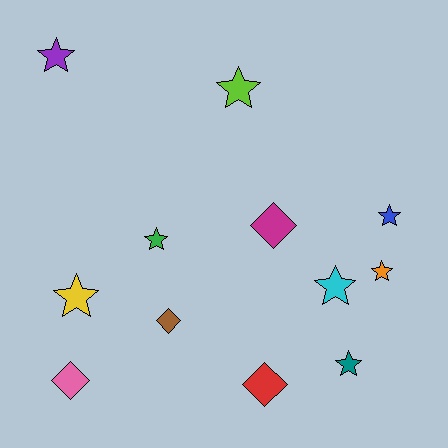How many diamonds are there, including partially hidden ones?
There are 4 diamonds.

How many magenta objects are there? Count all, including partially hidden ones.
There is 1 magenta object.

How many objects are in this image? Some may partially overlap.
There are 12 objects.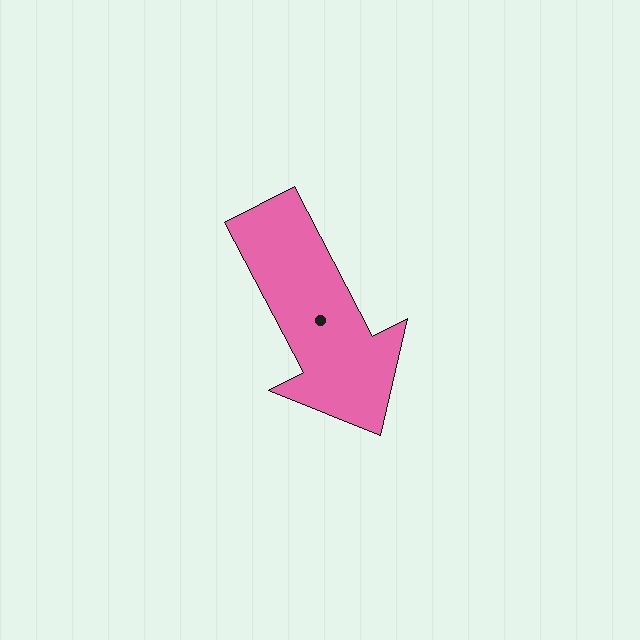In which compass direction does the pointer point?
Southeast.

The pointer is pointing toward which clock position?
Roughly 5 o'clock.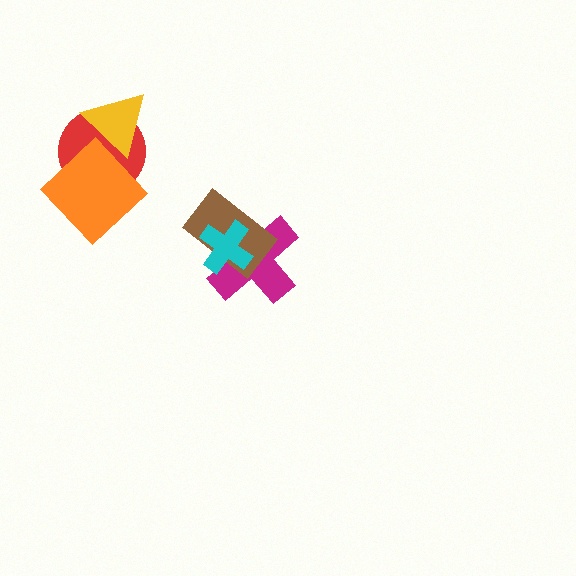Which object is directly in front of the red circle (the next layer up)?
The orange diamond is directly in front of the red circle.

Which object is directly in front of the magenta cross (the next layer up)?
The brown rectangle is directly in front of the magenta cross.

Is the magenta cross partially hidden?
Yes, it is partially covered by another shape.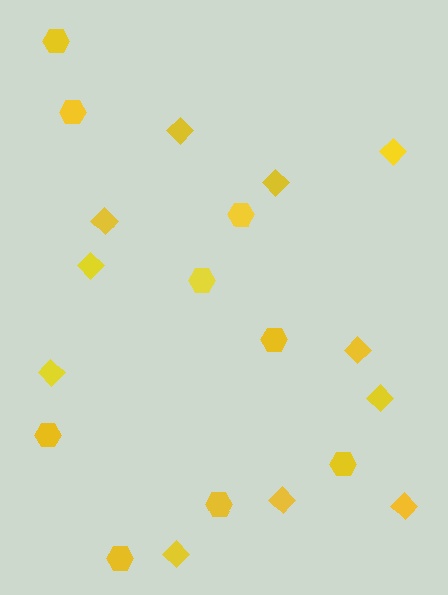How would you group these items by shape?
There are 2 groups: one group of diamonds (11) and one group of hexagons (9).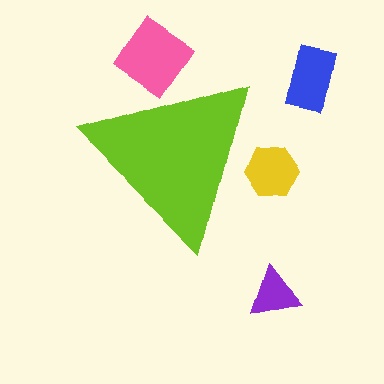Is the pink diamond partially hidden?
Yes, the pink diamond is partially hidden behind the lime triangle.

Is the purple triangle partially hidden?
No, the purple triangle is fully visible.